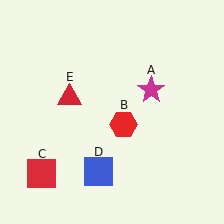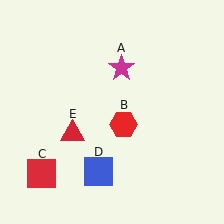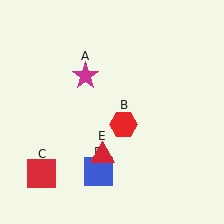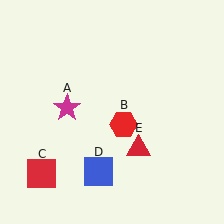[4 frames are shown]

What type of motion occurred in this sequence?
The magenta star (object A), red triangle (object E) rotated counterclockwise around the center of the scene.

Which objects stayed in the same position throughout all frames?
Red hexagon (object B) and red square (object C) and blue square (object D) remained stationary.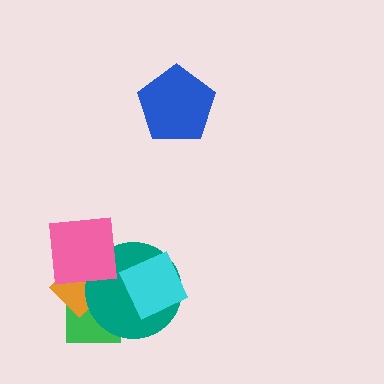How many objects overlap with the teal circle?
4 objects overlap with the teal circle.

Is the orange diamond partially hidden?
Yes, it is partially covered by another shape.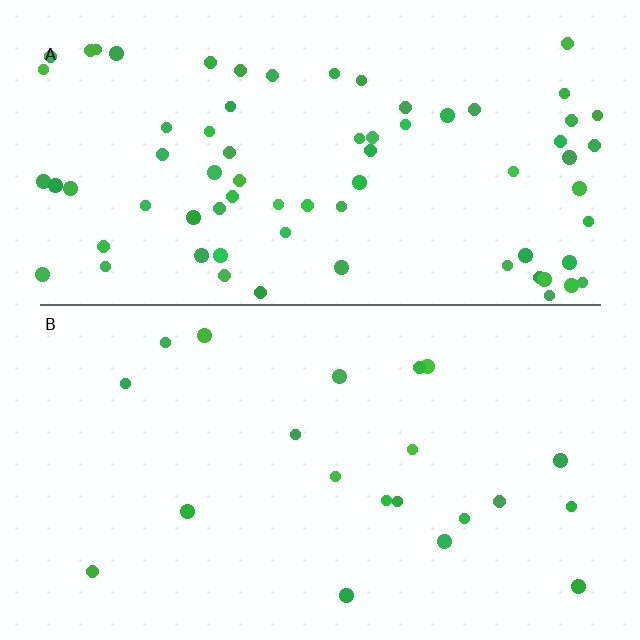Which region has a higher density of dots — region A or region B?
A (the top).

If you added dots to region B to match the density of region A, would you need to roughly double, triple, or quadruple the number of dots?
Approximately triple.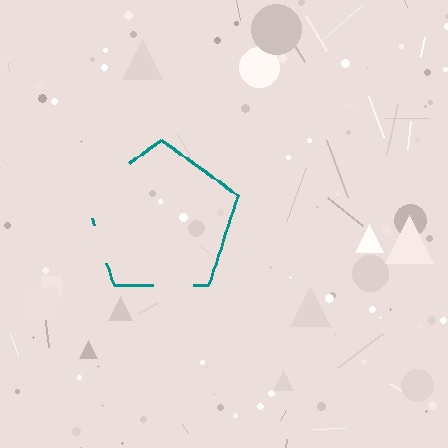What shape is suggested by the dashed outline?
The dashed outline suggests a pentagon.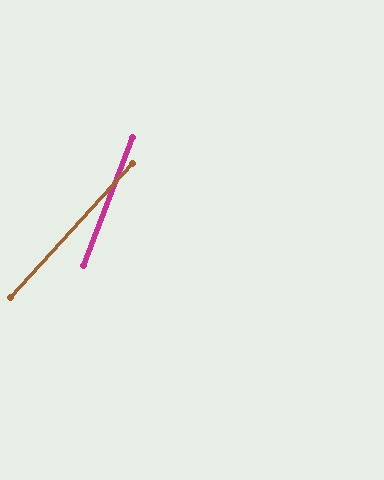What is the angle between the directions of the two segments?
Approximately 21 degrees.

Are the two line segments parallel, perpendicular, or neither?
Neither parallel nor perpendicular — they differ by about 21°.